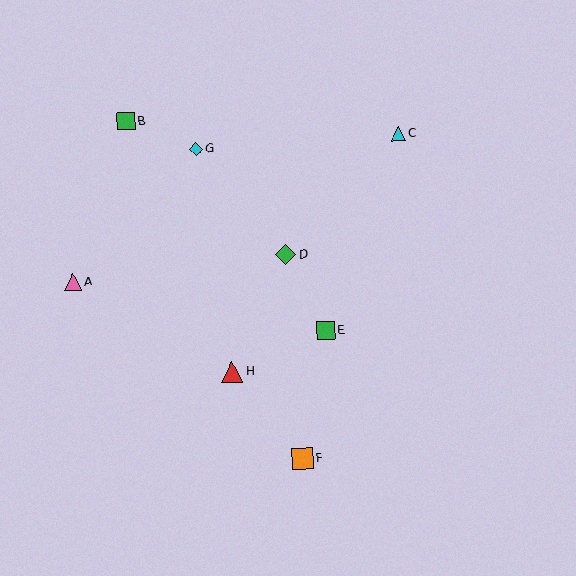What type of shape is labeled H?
Shape H is a red triangle.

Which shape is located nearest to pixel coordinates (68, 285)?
The pink triangle (labeled A) at (73, 282) is nearest to that location.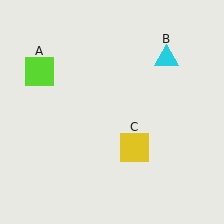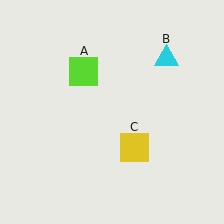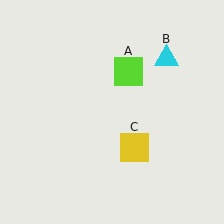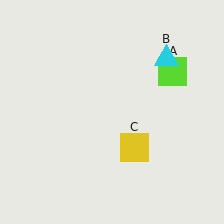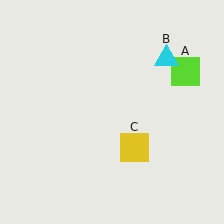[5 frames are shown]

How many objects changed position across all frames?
1 object changed position: lime square (object A).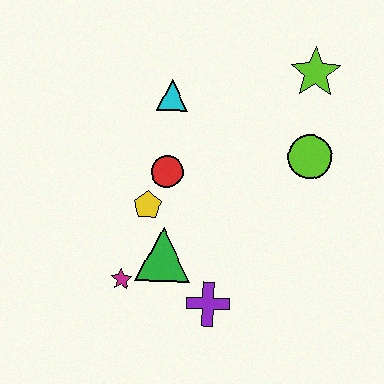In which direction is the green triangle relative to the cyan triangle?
The green triangle is below the cyan triangle.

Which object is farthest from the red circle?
The lime star is farthest from the red circle.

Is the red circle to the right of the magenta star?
Yes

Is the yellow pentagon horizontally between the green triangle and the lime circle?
No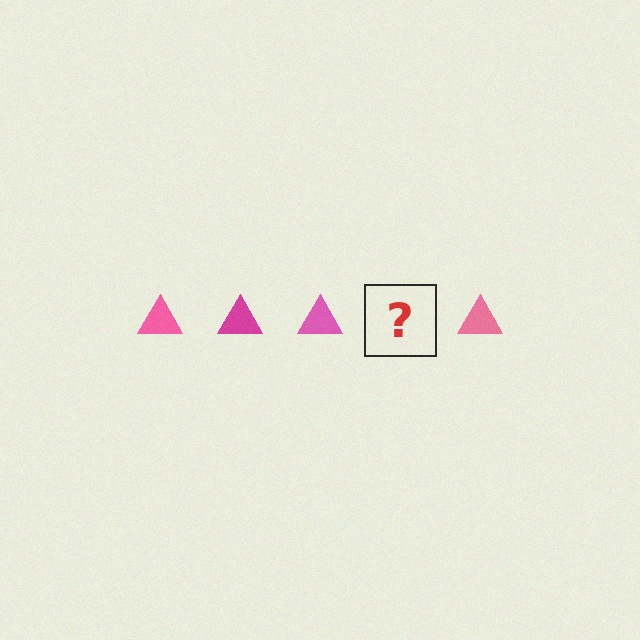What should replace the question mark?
The question mark should be replaced with a magenta triangle.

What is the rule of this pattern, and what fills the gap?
The rule is that the pattern cycles through pink, magenta triangles. The gap should be filled with a magenta triangle.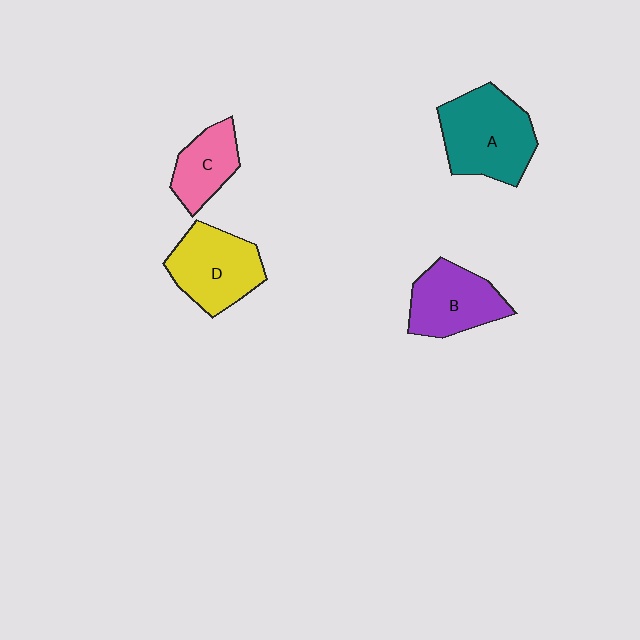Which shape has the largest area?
Shape A (teal).